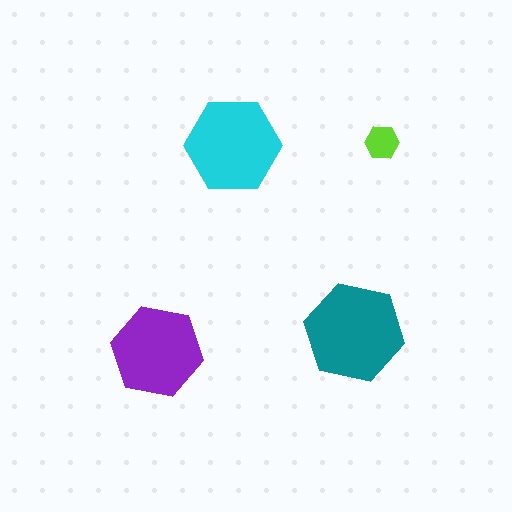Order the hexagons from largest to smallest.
the teal one, the cyan one, the purple one, the lime one.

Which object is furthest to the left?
The purple hexagon is leftmost.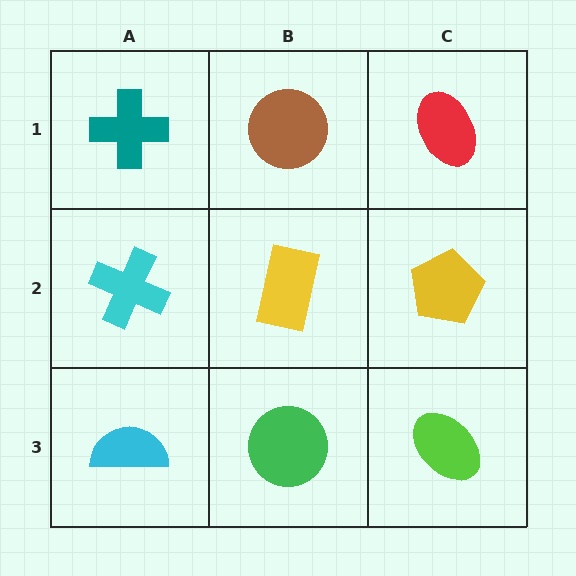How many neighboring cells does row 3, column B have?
3.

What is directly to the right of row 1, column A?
A brown circle.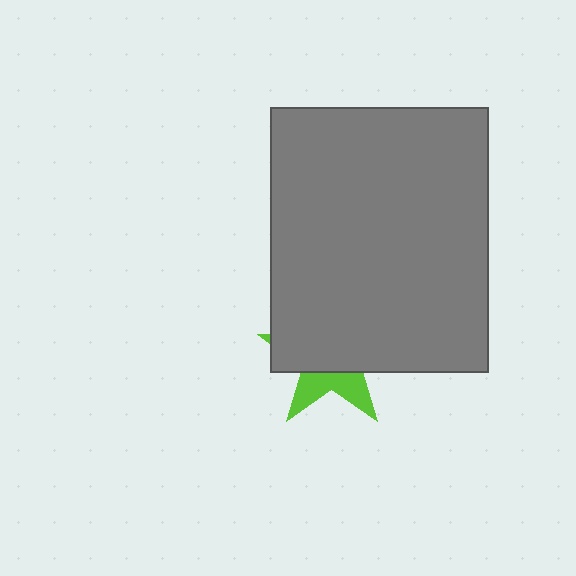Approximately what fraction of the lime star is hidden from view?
Roughly 68% of the lime star is hidden behind the gray rectangle.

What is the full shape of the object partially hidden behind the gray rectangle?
The partially hidden object is a lime star.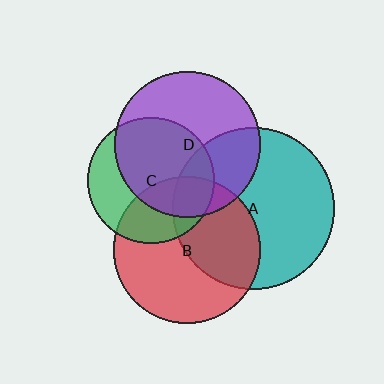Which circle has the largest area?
Circle A (teal).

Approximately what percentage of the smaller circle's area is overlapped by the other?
Approximately 35%.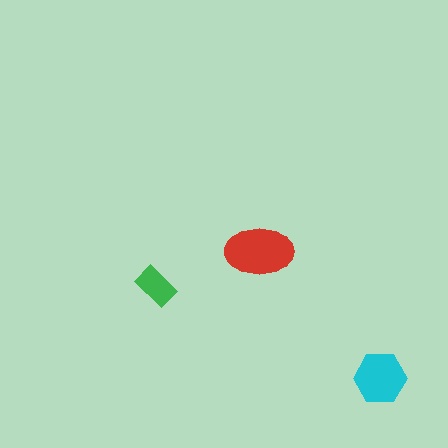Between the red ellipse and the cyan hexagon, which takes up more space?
The red ellipse.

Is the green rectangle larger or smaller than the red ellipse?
Smaller.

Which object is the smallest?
The green rectangle.